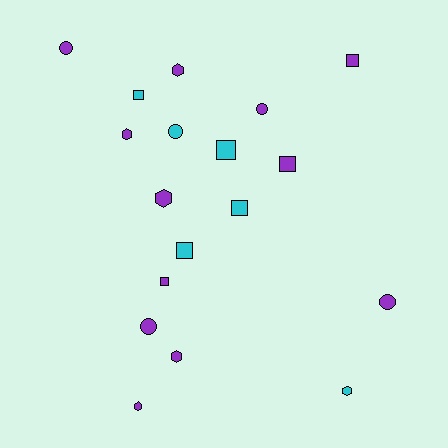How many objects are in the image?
There are 18 objects.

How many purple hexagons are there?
There are 5 purple hexagons.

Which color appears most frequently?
Purple, with 12 objects.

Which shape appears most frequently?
Square, with 7 objects.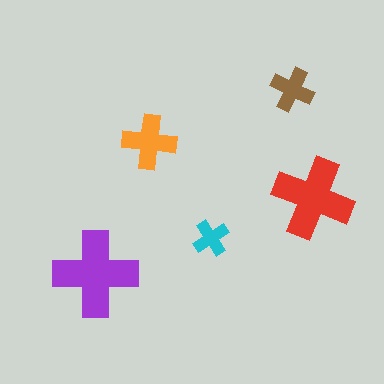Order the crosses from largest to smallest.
the purple one, the red one, the orange one, the brown one, the cyan one.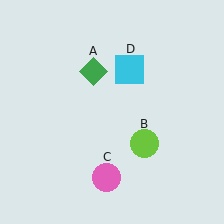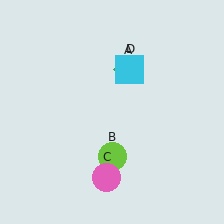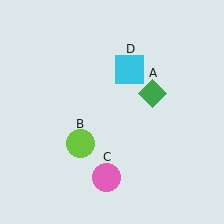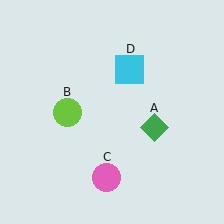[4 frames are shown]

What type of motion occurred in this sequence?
The green diamond (object A), lime circle (object B) rotated clockwise around the center of the scene.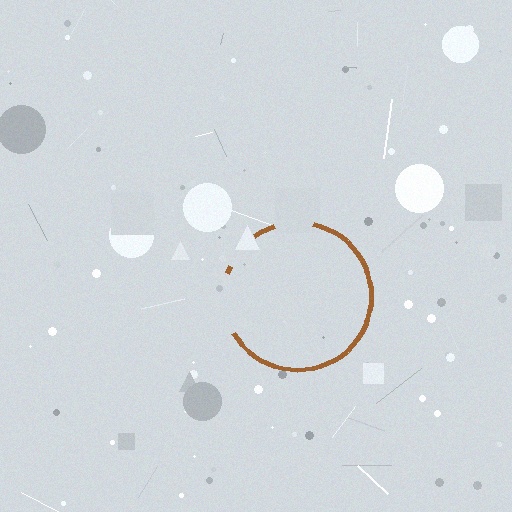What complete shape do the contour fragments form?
The contour fragments form a circle.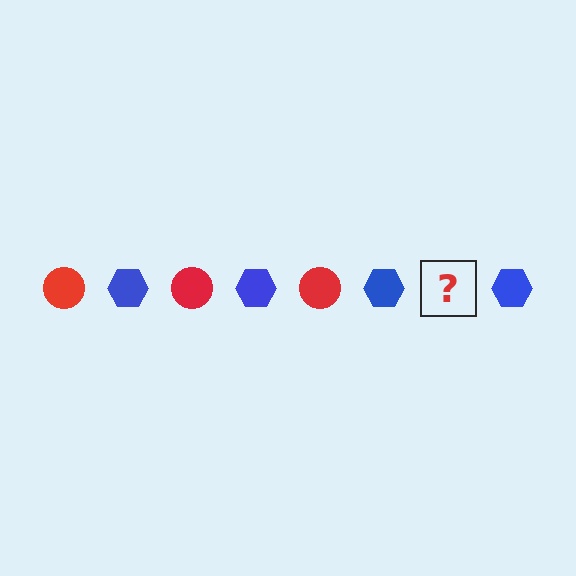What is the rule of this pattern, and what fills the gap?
The rule is that the pattern alternates between red circle and blue hexagon. The gap should be filled with a red circle.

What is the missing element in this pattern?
The missing element is a red circle.